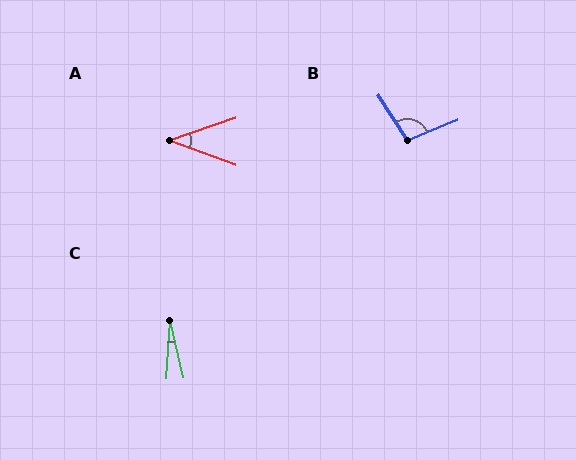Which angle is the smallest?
C, at approximately 17 degrees.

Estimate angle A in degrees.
Approximately 39 degrees.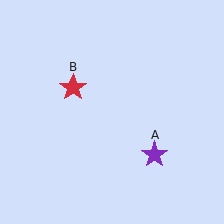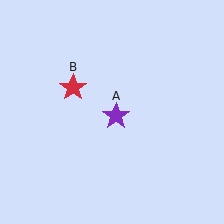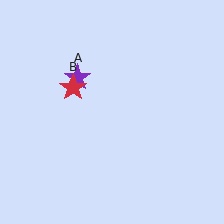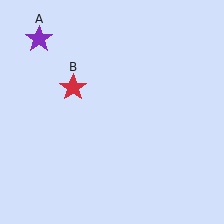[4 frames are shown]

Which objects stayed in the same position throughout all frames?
Red star (object B) remained stationary.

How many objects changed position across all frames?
1 object changed position: purple star (object A).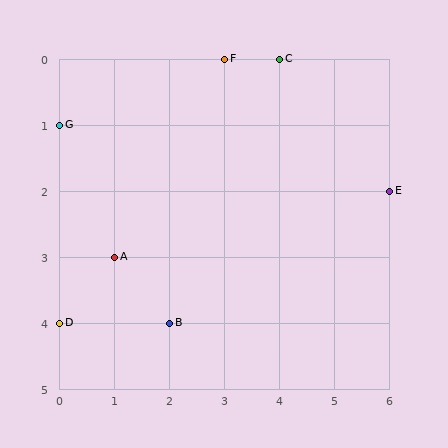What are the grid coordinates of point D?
Point D is at grid coordinates (0, 4).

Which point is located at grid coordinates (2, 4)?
Point B is at (2, 4).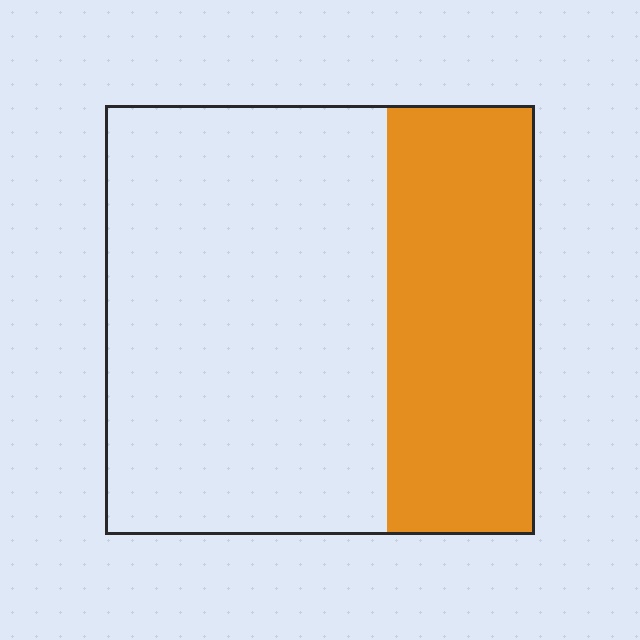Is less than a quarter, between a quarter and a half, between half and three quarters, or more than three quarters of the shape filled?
Between a quarter and a half.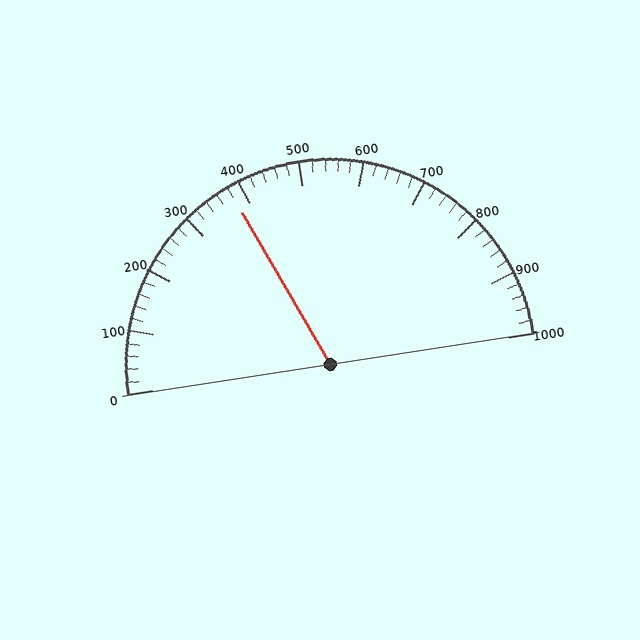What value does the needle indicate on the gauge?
The needle indicates approximately 380.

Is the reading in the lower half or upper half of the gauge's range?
The reading is in the lower half of the range (0 to 1000).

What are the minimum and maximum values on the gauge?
The gauge ranges from 0 to 1000.